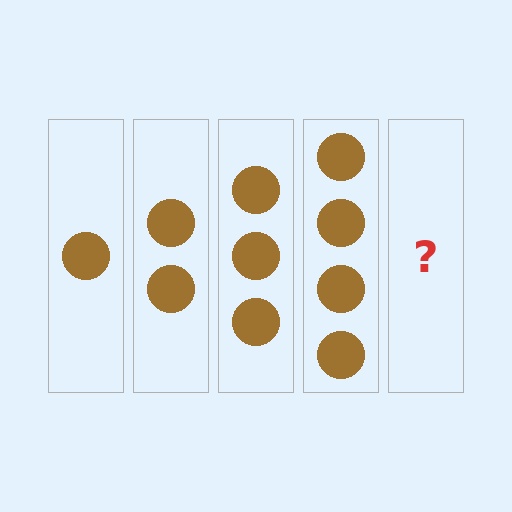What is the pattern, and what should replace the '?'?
The pattern is that each step adds one more circle. The '?' should be 5 circles.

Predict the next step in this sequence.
The next step is 5 circles.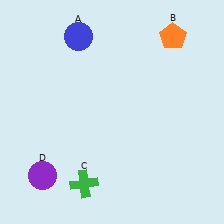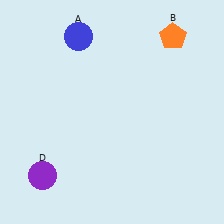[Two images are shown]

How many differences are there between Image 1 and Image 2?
There is 1 difference between the two images.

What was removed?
The green cross (C) was removed in Image 2.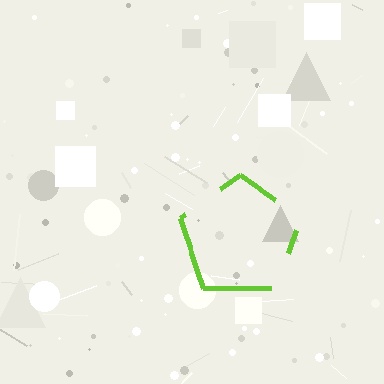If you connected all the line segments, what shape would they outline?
They would outline a pentagon.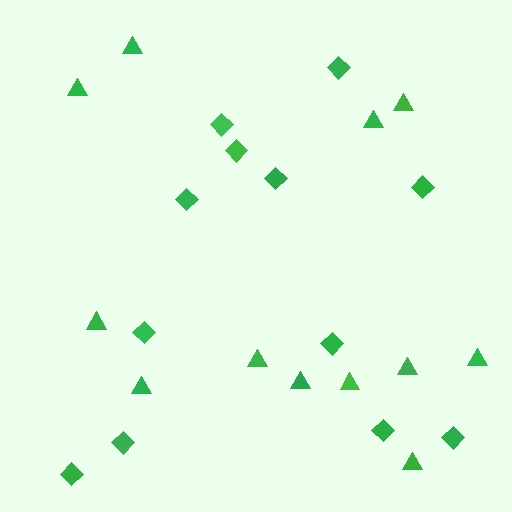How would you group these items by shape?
There are 2 groups: one group of triangles (12) and one group of diamonds (12).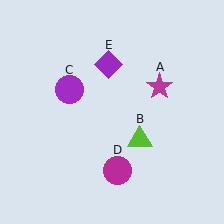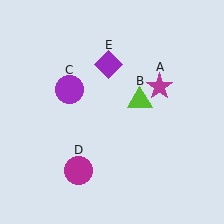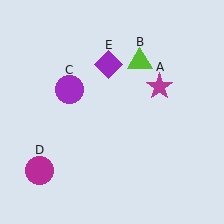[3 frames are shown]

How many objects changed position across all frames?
2 objects changed position: lime triangle (object B), magenta circle (object D).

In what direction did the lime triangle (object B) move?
The lime triangle (object B) moved up.